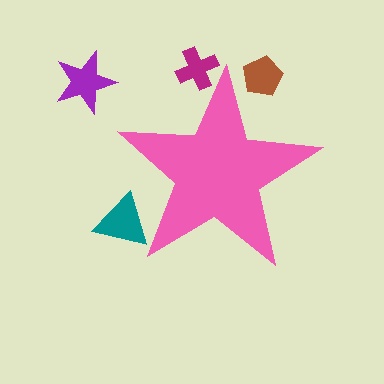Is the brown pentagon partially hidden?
Yes, the brown pentagon is partially hidden behind the pink star.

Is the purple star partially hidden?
No, the purple star is fully visible.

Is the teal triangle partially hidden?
Yes, the teal triangle is partially hidden behind the pink star.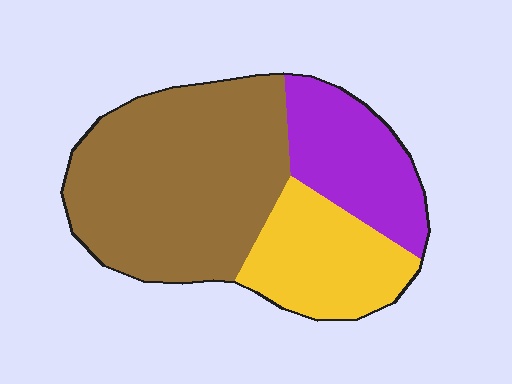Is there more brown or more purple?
Brown.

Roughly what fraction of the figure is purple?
Purple covers about 20% of the figure.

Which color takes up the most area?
Brown, at roughly 55%.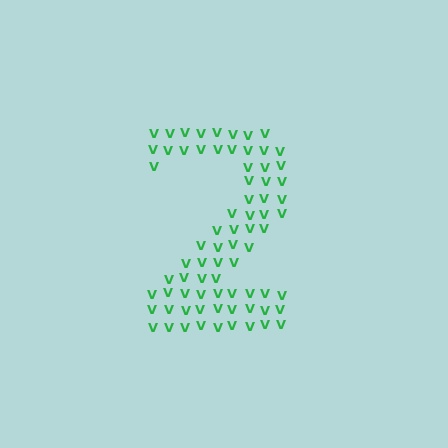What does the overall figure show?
The overall figure shows the digit 2.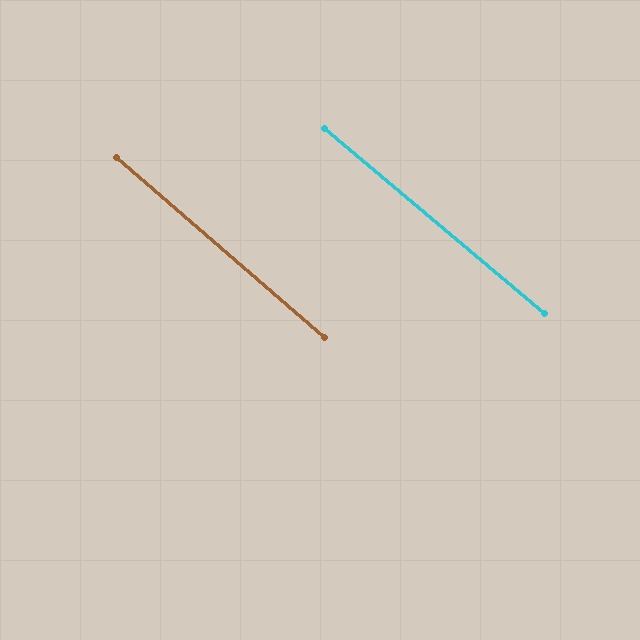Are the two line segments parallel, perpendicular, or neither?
Parallel — their directions differ by only 1.0°.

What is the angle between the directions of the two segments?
Approximately 1 degree.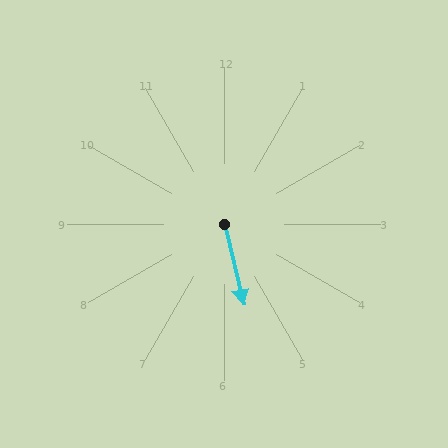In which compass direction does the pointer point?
South.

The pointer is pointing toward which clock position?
Roughly 6 o'clock.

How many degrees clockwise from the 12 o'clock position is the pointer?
Approximately 166 degrees.